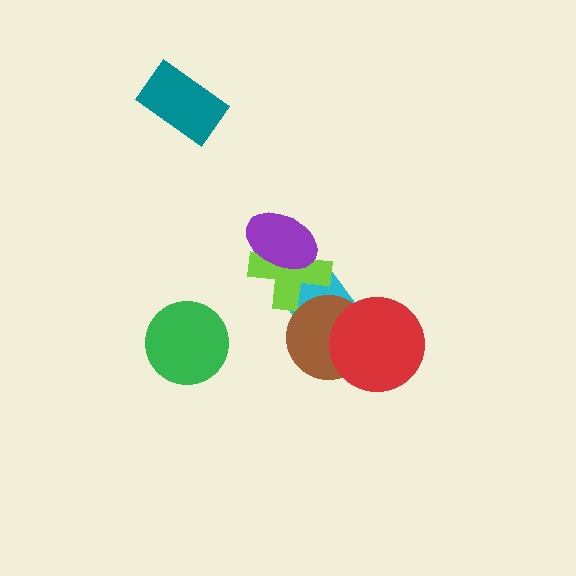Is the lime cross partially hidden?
Yes, it is partially covered by another shape.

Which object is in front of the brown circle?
The red circle is in front of the brown circle.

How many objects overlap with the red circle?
2 objects overlap with the red circle.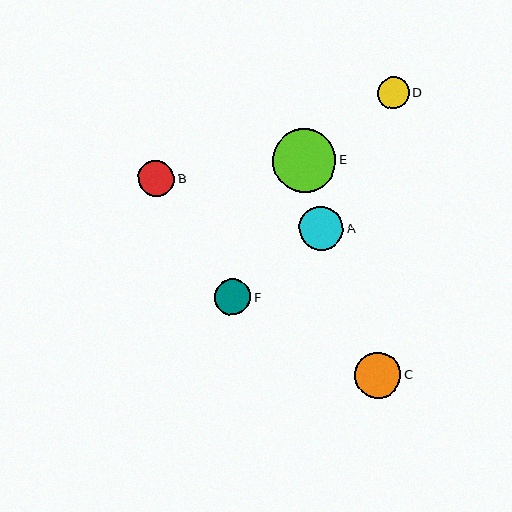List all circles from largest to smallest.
From largest to smallest: E, C, A, F, B, D.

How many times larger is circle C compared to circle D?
Circle C is approximately 1.4 times the size of circle D.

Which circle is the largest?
Circle E is the largest with a size of approximately 64 pixels.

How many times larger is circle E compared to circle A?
Circle E is approximately 1.5 times the size of circle A.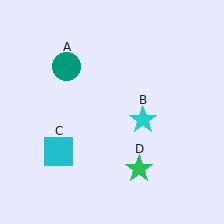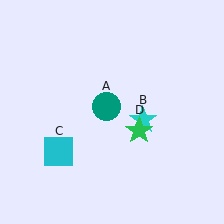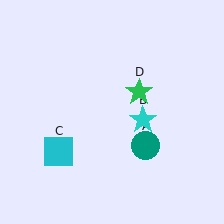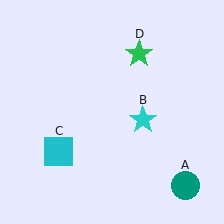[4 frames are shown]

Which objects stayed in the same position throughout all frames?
Cyan star (object B) and cyan square (object C) remained stationary.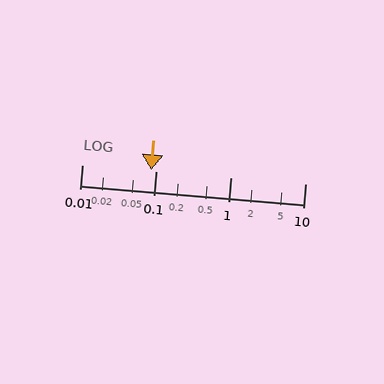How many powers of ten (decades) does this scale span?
The scale spans 3 decades, from 0.01 to 10.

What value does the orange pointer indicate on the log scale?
The pointer indicates approximately 0.085.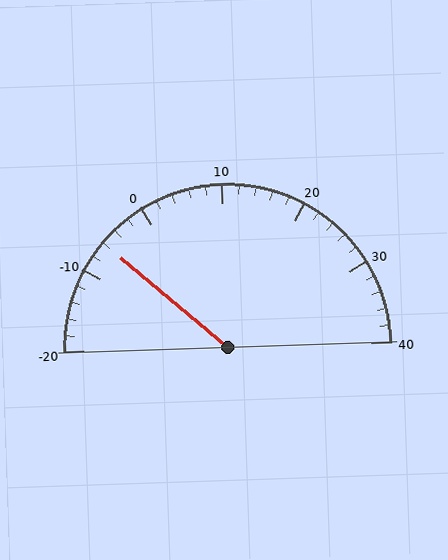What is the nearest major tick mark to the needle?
The nearest major tick mark is -10.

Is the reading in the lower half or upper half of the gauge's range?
The reading is in the lower half of the range (-20 to 40).